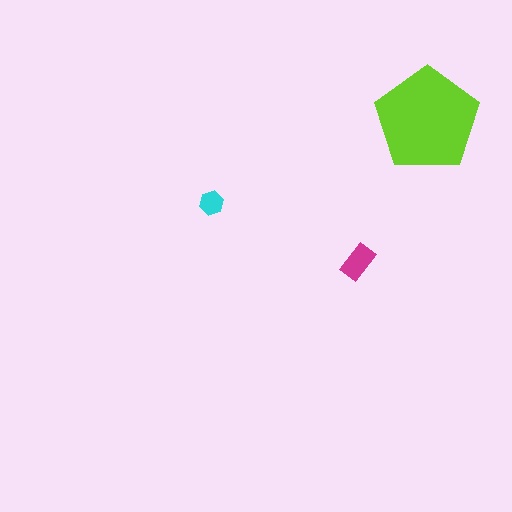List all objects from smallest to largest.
The cyan hexagon, the magenta rectangle, the lime pentagon.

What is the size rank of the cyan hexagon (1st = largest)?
3rd.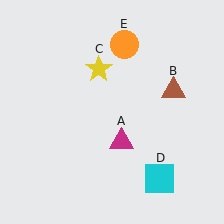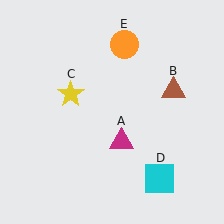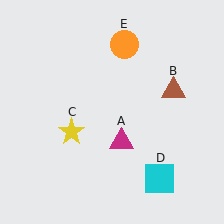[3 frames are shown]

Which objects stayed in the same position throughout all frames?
Magenta triangle (object A) and brown triangle (object B) and cyan square (object D) and orange circle (object E) remained stationary.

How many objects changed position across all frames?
1 object changed position: yellow star (object C).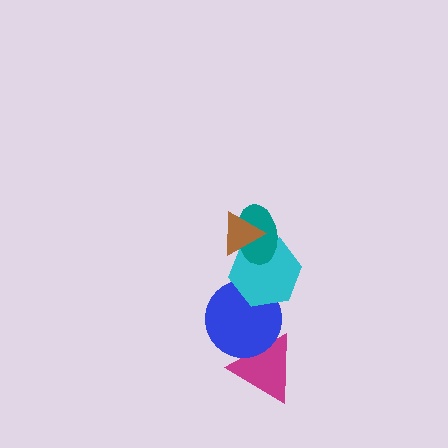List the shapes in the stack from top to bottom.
From top to bottom: the brown triangle, the teal ellipse, the cyan hexagon, the blue circle, the magenta triangle.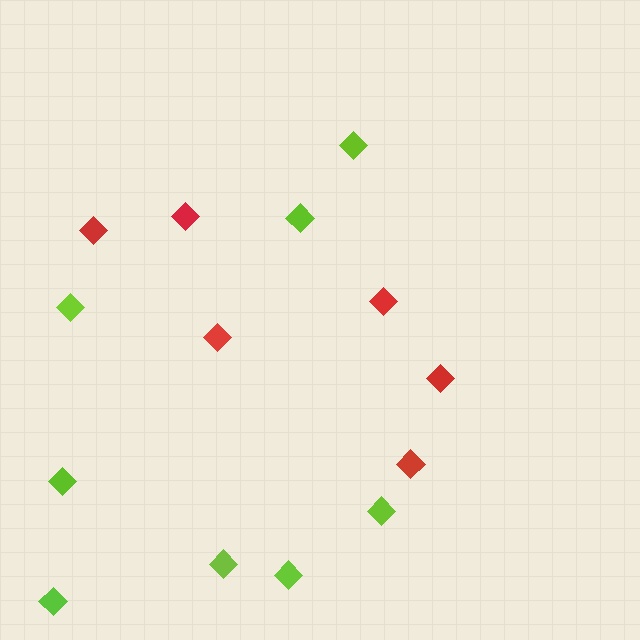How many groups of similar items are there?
There are 2 groups: one group of lime diamonds (8) and one group of red diamonds (6).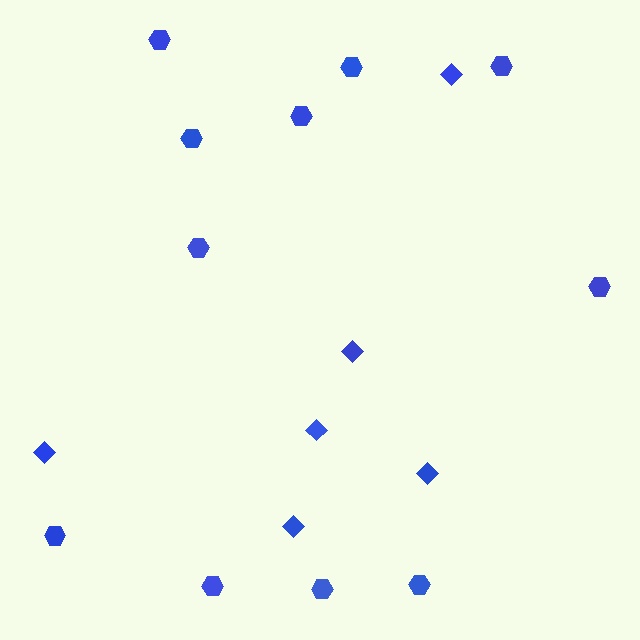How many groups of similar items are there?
There are 2 groups: one group of diamonds (6) and one group of hexagons (11).